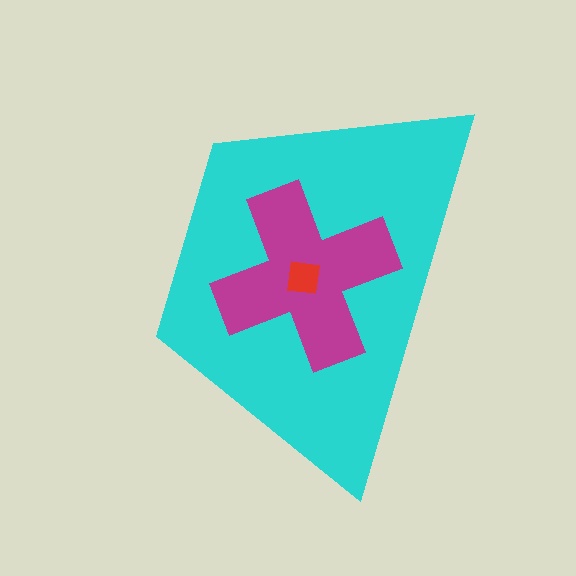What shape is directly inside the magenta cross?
The red square.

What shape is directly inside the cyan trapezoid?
The magenta cross.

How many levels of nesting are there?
3.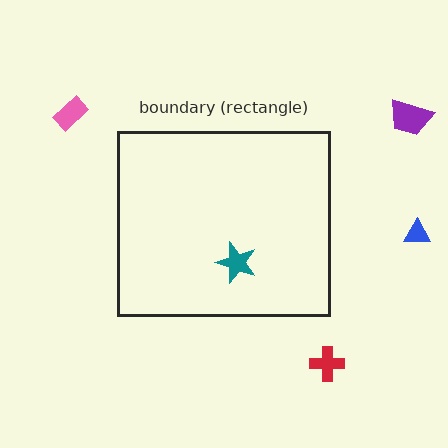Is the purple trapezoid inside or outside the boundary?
Outside.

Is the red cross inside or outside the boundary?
Outside.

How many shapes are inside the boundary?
1 inside, 4 outside.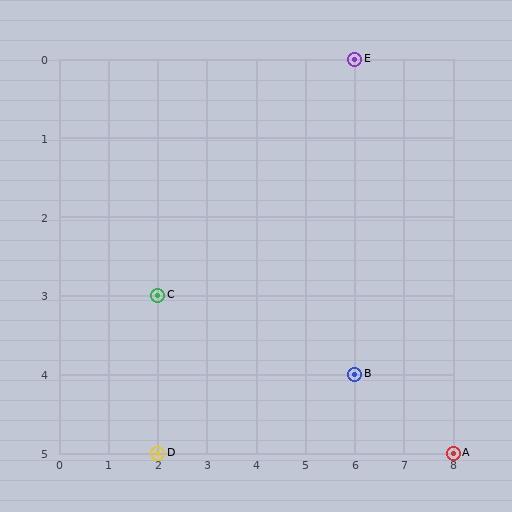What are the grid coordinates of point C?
Point C is at grid coordinates (2, 3).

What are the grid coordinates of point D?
Point D is at grid coordinates (2, 5).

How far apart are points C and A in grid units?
Points C and A are 6 columns and 2 rows apart (about 6.3 grid units diagonally).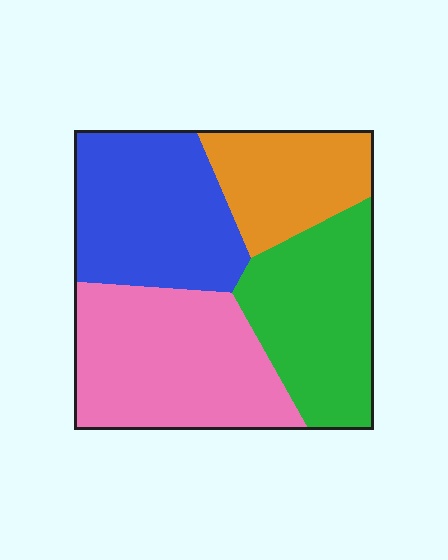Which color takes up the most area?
Pink, at roughly 30%.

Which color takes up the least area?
Orange, at roughly 15%.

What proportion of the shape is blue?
Blue covers roughly 25% of the shape.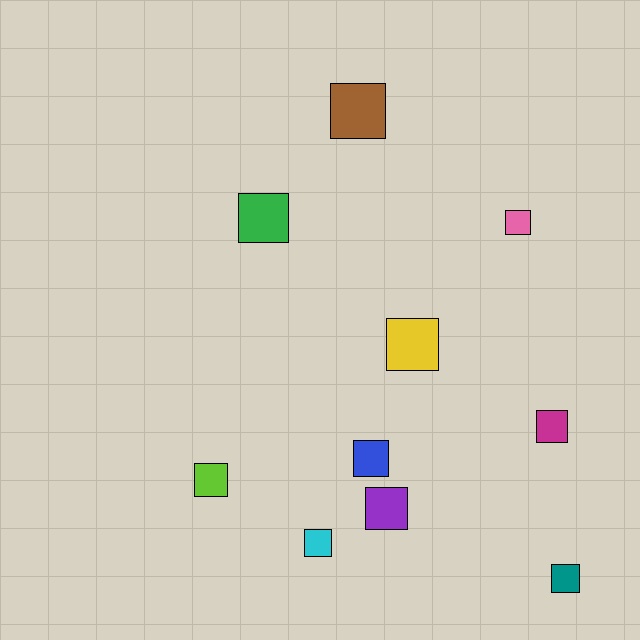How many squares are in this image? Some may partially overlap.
There are 10 squares.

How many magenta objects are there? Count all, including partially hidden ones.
There is 1 magenta object.